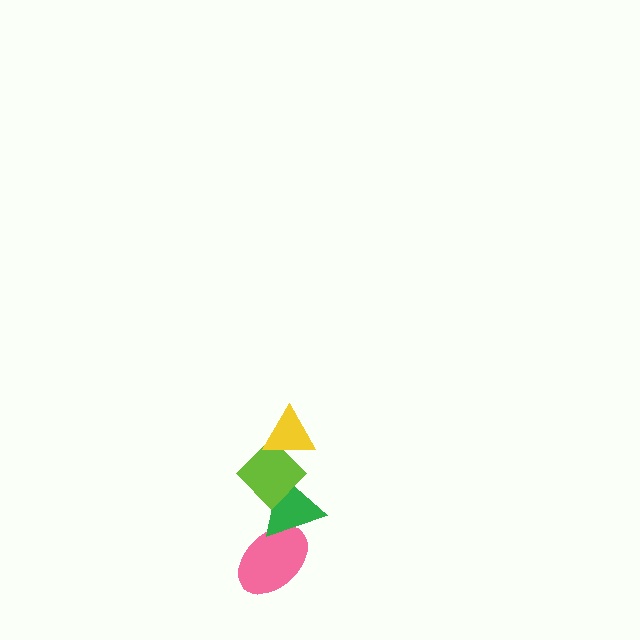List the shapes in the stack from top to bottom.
From top to bottom: the yellow triangle, the lime diamond, the green triangle, the pink ellipse.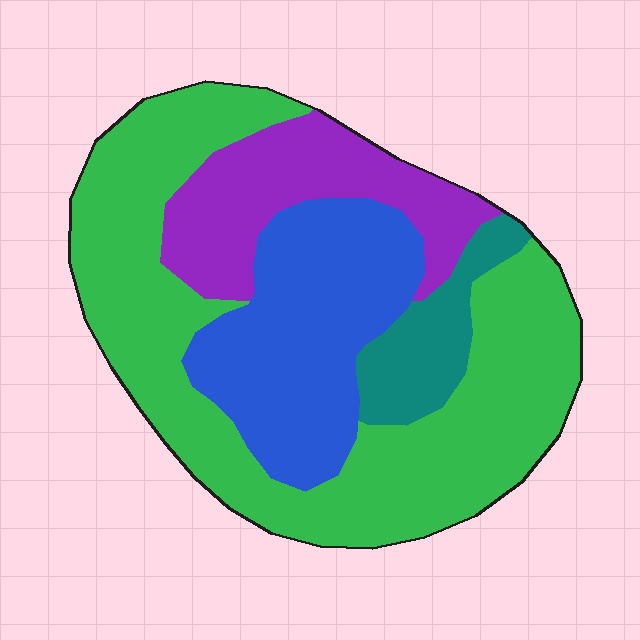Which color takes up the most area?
Green, at roughly 50%.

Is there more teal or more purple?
Purple.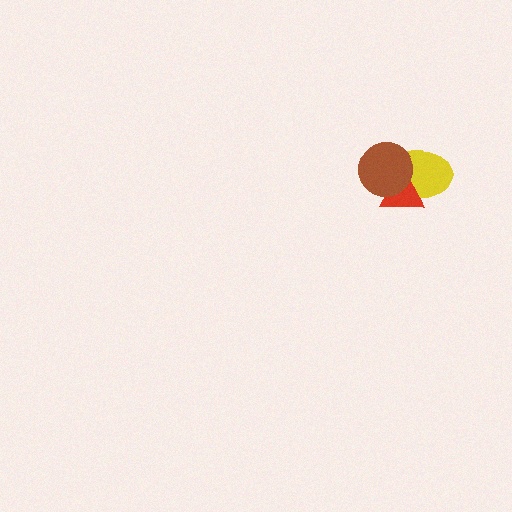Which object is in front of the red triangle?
The brown circle is in front of the red triangle.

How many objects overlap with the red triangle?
2 objects overlap with the red triangle.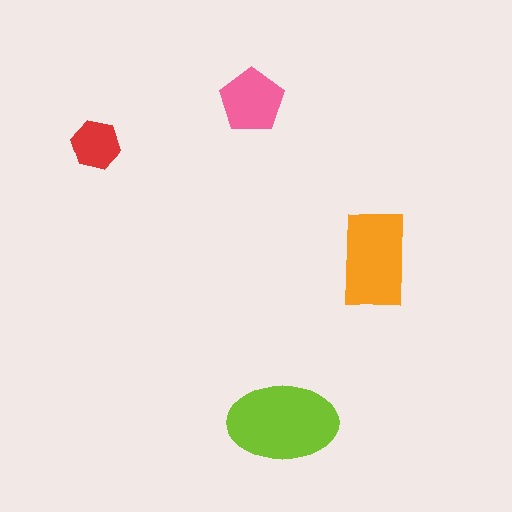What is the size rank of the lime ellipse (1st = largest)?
1st.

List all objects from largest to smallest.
The lime ellipse, the orange rectangle, the pink pentagon, the red hexagon.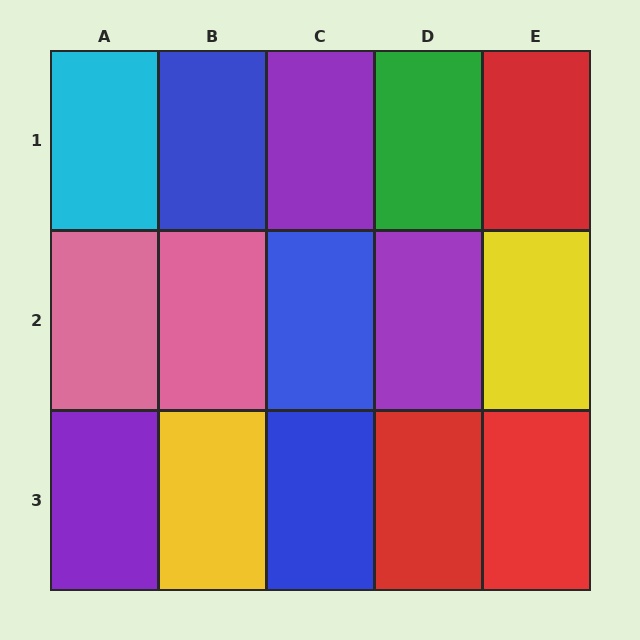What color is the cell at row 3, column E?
Red.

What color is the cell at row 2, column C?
Blue.